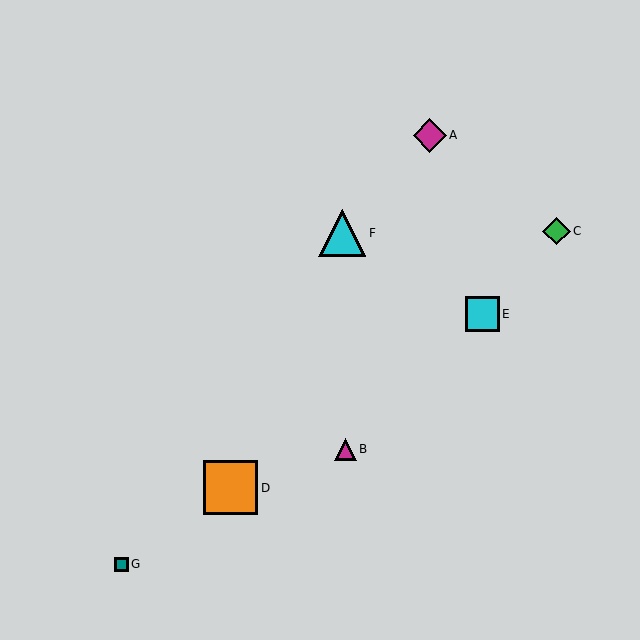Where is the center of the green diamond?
The center of the green diamond is at (557, 231).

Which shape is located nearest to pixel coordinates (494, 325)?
The cyan square (labeled E) at (482, 314) is nearest to that location.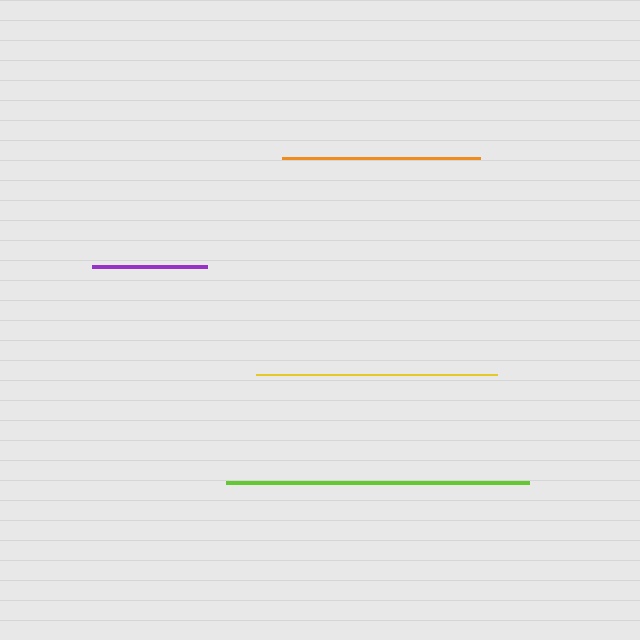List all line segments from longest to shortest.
From longest to shortest: lime, yellow, orange, purple.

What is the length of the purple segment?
The purple segment is approximately 115 pixels long.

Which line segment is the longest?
The lime line is the longest at approximately 303 pixels.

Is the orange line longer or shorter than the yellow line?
The yellow line is longer than the orange line.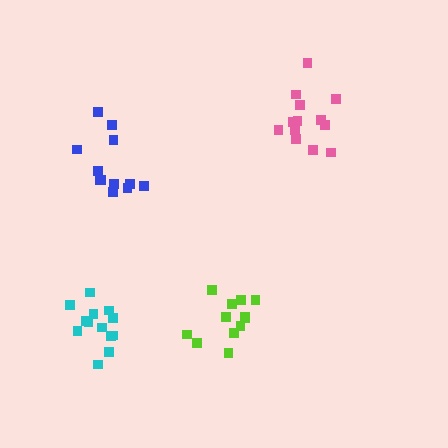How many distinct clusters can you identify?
There are 4 distinct clusters.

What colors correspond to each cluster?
The clusters are colored: cyan, lime, blue, pink.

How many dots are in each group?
Group 1: 13 dots, Group 2: 12 dots, Group 3: 12 dots, Group 4: 13 dots (50 total).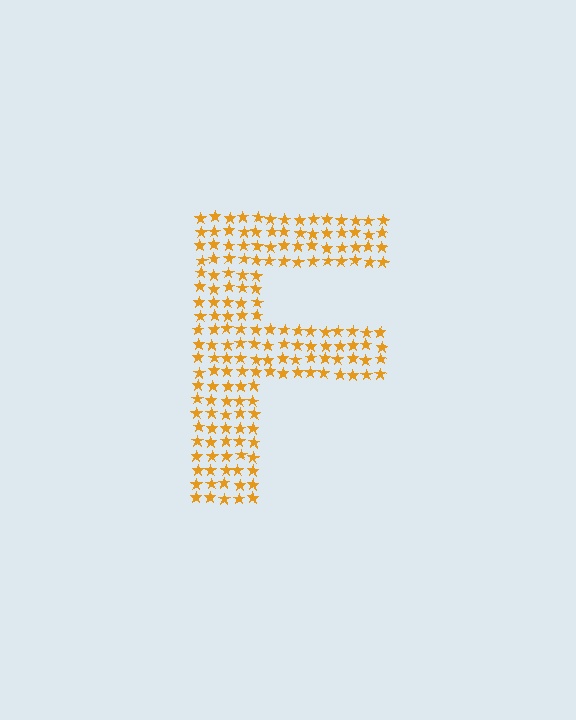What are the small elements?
The small elements are stars.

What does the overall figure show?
The overall figure shows the letter F.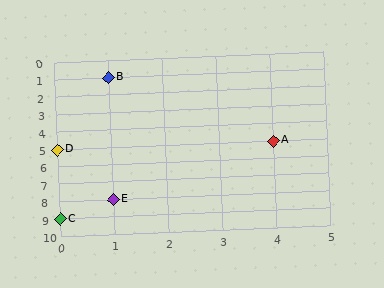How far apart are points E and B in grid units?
Points E and B are 7 rows apart.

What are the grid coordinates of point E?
Point E is at grid coordinates (1, 8).